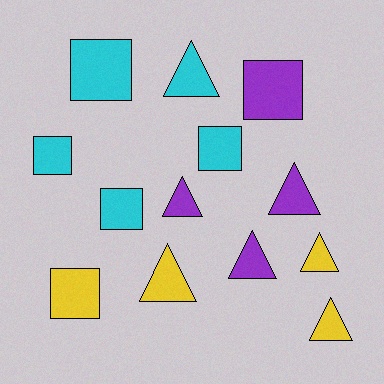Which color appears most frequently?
Cyan, with 5 objects.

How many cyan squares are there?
There are 4 cyan squares.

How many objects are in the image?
There are 13 objects.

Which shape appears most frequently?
Triangle, with 7 objects.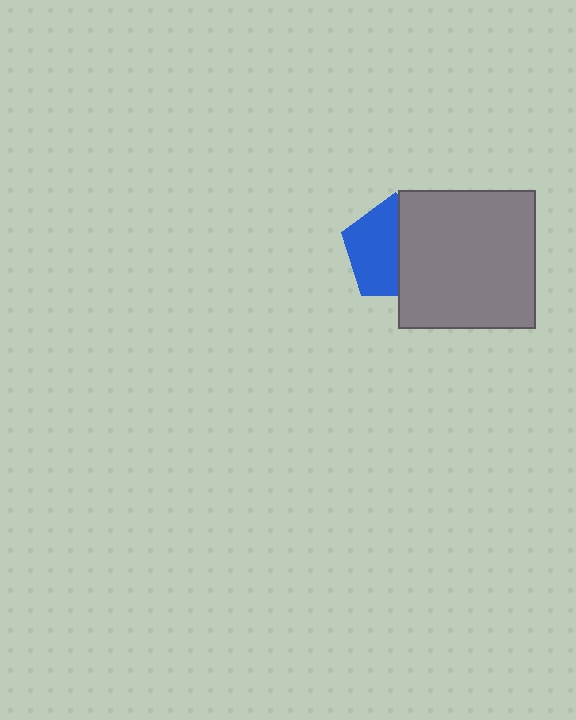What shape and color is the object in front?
The object in front is a gray square.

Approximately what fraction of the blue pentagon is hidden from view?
Roughly 47% of the blue pentagon is hidden behind the gray square.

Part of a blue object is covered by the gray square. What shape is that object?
It is a pentagon.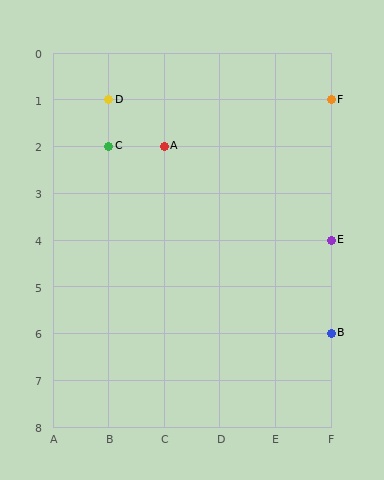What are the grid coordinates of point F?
Point F is at grid coordinates (F, 1).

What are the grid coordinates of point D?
Point D is at grid coordinates (B, 1).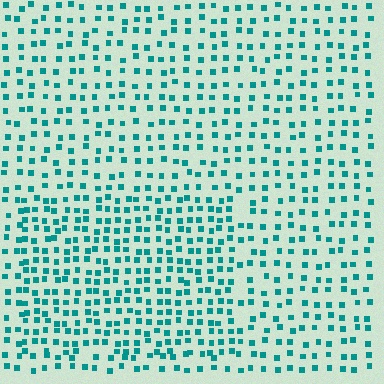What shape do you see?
I see a rectangle.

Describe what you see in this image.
The image contains small teal elements arranged at two different densities. A rectangle-shaped region is visible where the elements are more densely packed than the surrounding area.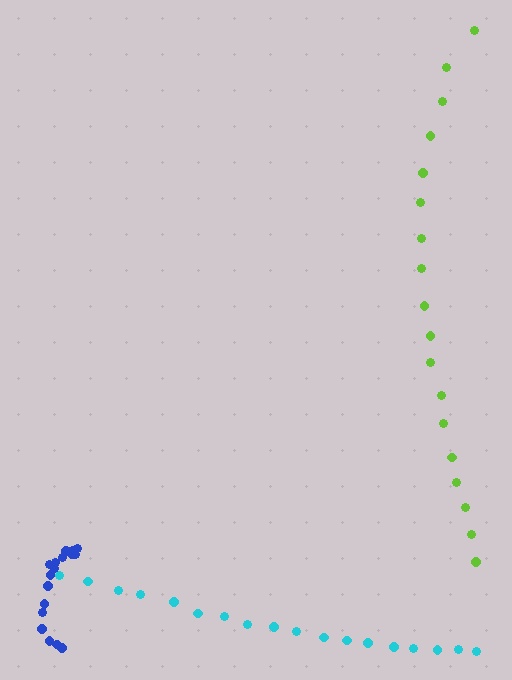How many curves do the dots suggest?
There are 3 distinct paths.